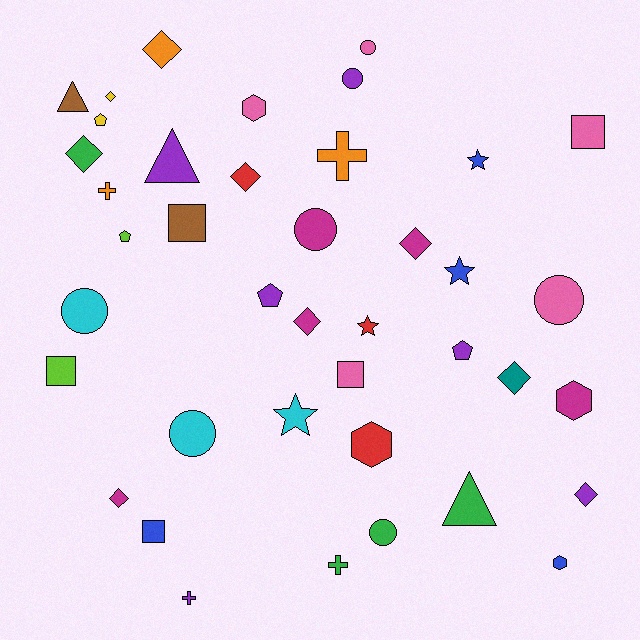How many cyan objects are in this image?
There are 3 cyan objects.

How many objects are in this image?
There are 40 objects.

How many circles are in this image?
There are 7 circles.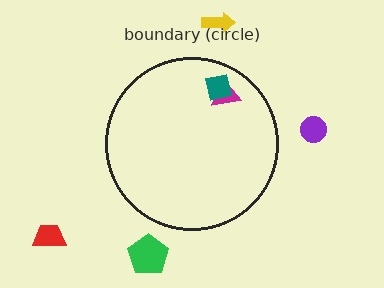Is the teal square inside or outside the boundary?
Inside.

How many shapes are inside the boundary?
2 inside, 4 outside.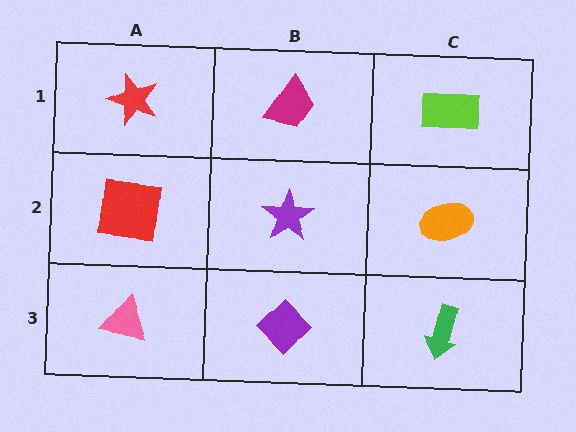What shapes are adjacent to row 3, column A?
A red square (row 2, column A), a purple diamond (row 3, column B).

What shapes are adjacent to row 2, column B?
A magenta trapezoid (row 1, column B), a purple diamond (row 3, column B), a red square (row 2, column A), an orange ellipse (row 2, column C).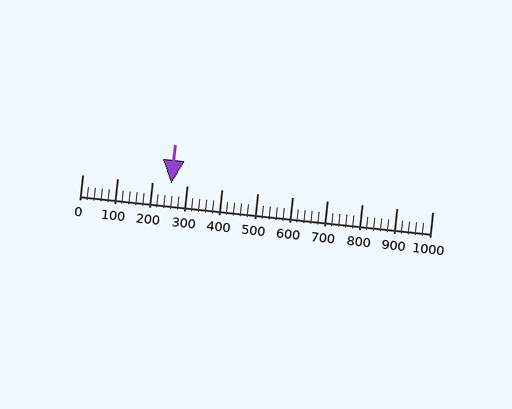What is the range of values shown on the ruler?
The ruler shows values from 0 to 1000.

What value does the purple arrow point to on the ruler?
The purple arrow points to approximately 253.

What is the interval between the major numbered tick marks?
The major tick marks are spaced 100 units apart.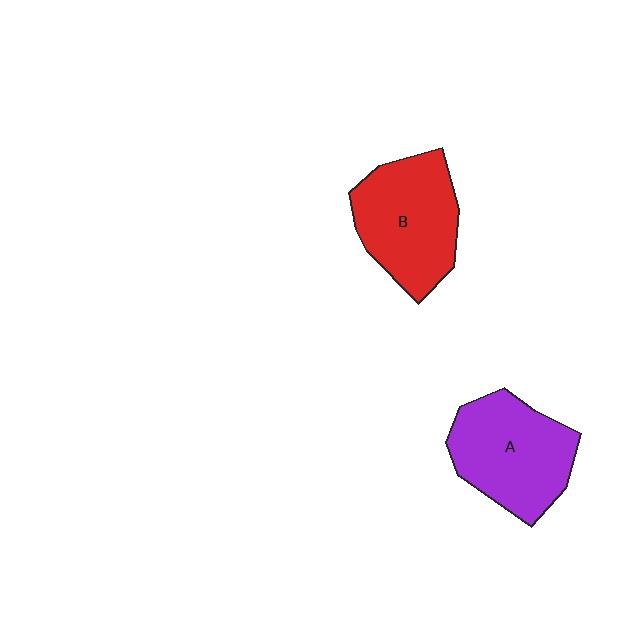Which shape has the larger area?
Shape A (purple).